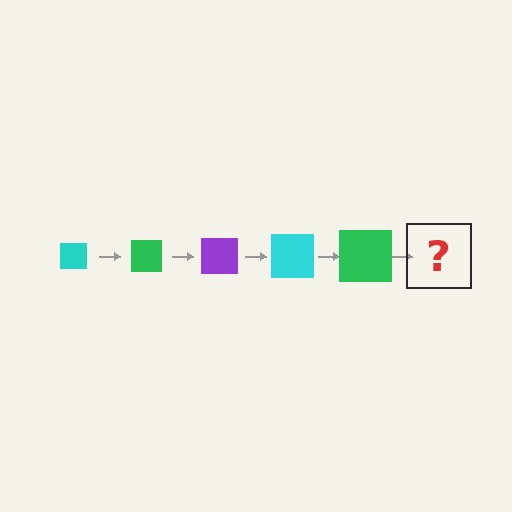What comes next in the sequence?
The next element should be a purple square, larger than the previous one.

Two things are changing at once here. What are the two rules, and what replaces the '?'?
The two rules are that the square grows larger each step and the color cycles through cyan, green, and purple. The '?' should be a purple square, larger than the previous one.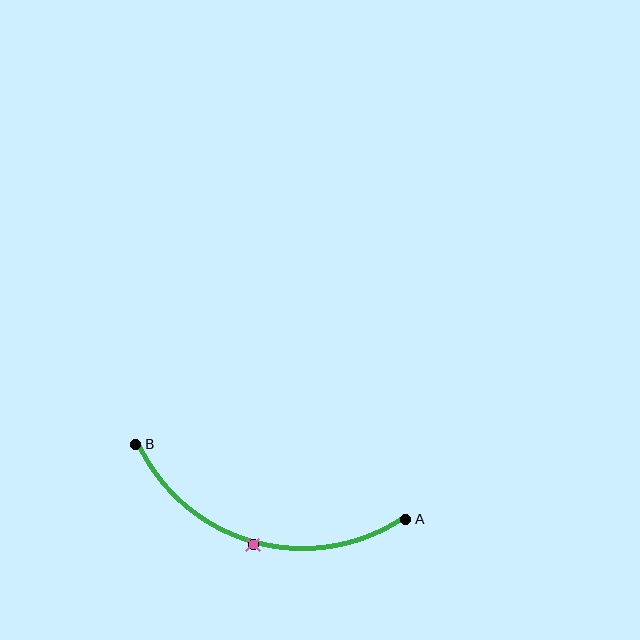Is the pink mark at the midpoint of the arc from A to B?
Yes. The pink mark lies on the arc at equal arc-length from both A and B — it is the arc midpoint.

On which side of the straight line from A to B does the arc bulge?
The arc bulges below the straight line connecting A and B.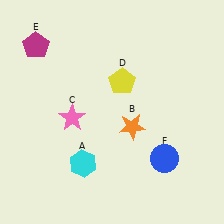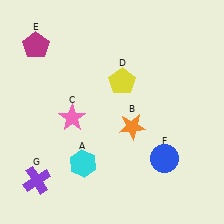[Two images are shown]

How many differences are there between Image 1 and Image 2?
There is 1 difference between the two images.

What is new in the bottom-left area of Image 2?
A purple cross (G) was added in the bottom-left area of Image 2.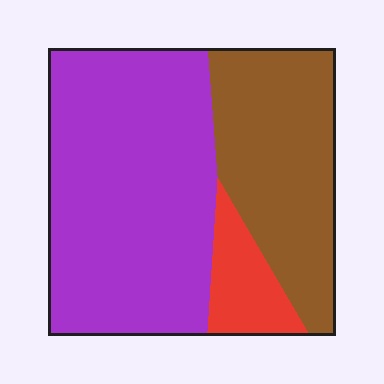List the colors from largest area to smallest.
From largest to smallest: purple, brown, red.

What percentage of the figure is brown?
Brown covers roughly 35% of the figure.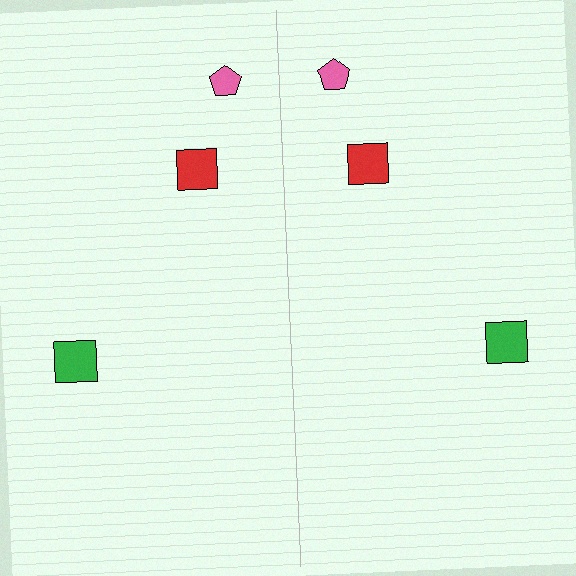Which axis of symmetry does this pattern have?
The pattern has a vertical axis of symmetry running through the center of the image.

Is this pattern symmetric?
Yes, this pattern has bilateral (reflection) symmetry.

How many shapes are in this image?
There are 6 shapes in this image.